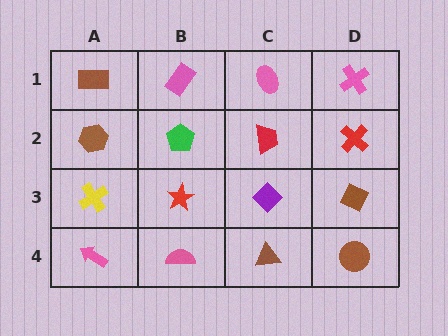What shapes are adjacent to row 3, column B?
A green pentagon (row 2, column B), a pink semicircle (row 4, column B), a yellow cross (row 3, column A), a purple diamond (row 3, column C).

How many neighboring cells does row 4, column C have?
3.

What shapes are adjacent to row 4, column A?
A yellow cross (row 3, column A), a pink semicircle (row 4, column B).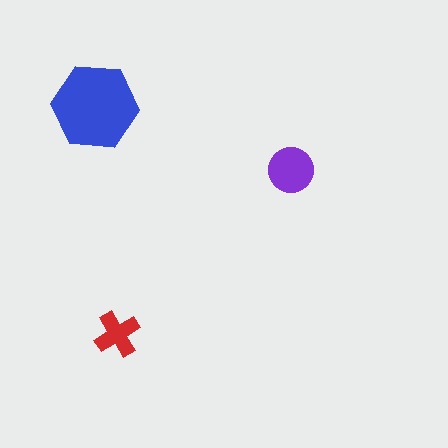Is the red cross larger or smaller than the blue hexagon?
Smaller.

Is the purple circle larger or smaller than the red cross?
Larger.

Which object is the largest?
The blue hexagon.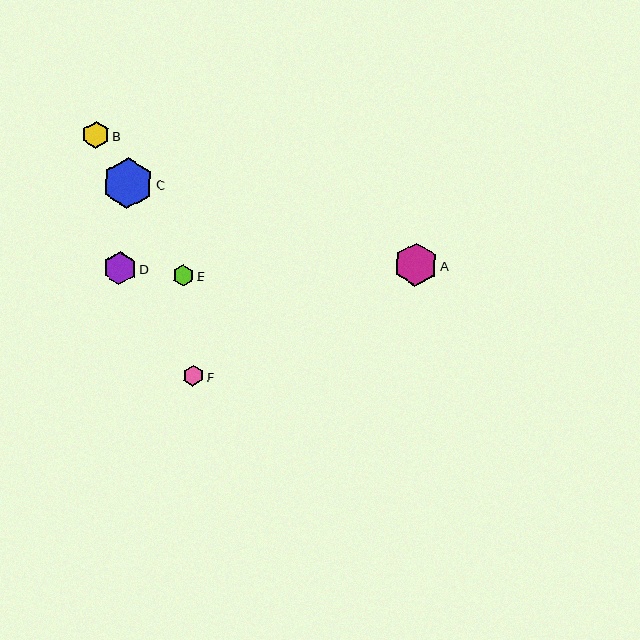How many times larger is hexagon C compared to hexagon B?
Hexagon C is approximately 1.9 times the size of hexagon B.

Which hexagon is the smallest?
Hexagon E is the smallest with a size of approximately 21 pixels.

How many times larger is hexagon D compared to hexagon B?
Hexagon D is approximately 1.2 times the size of hexagon B.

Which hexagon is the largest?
Hexagon C is the largest with a size of approximately 51 pixels.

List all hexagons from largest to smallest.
From largest to smallest: C, A, D, B, F, E.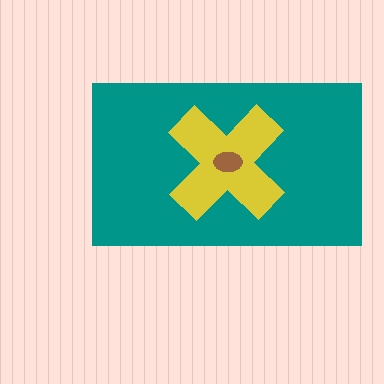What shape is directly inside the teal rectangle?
The yellow cross.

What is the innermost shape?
The brown ellipse.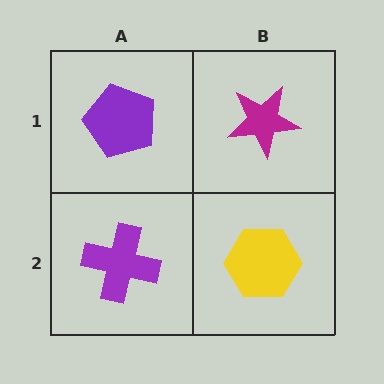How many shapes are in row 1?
2 shapes.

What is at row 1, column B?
A magenta star.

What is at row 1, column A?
A purple pentagon.